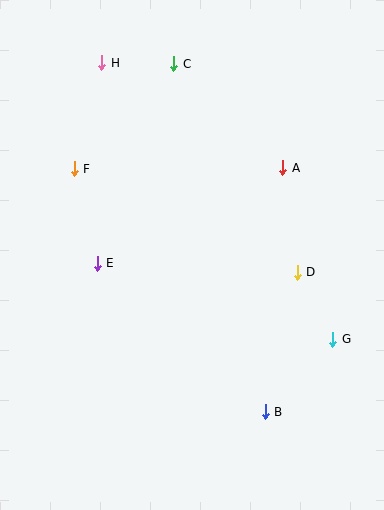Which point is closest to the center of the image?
Point E at (97, 263) is closest to the center.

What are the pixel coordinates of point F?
Point F is at (74, 169).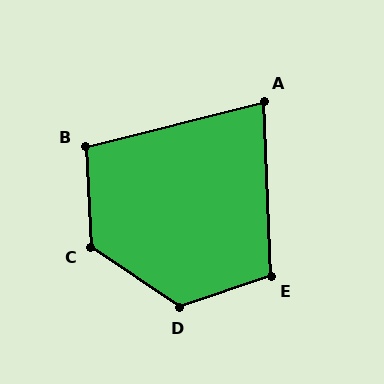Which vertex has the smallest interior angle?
A, at approximately 78 degrees.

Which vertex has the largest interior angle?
D, at approximately 128 degrees.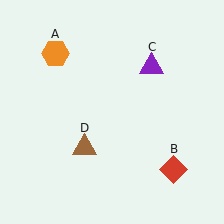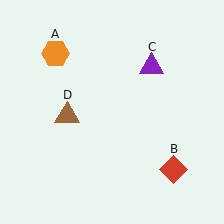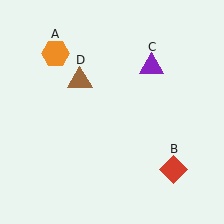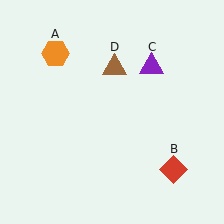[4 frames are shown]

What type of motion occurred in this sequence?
The brown triangle (object D) rotated clockwise around the center of the scene.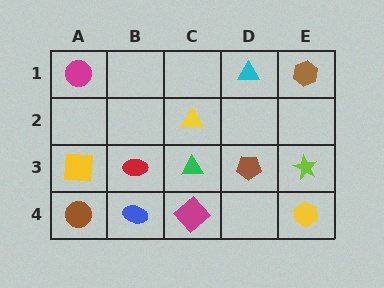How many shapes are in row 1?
3 shapes.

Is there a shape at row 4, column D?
No, that cell is empty.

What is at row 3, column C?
A green triangle.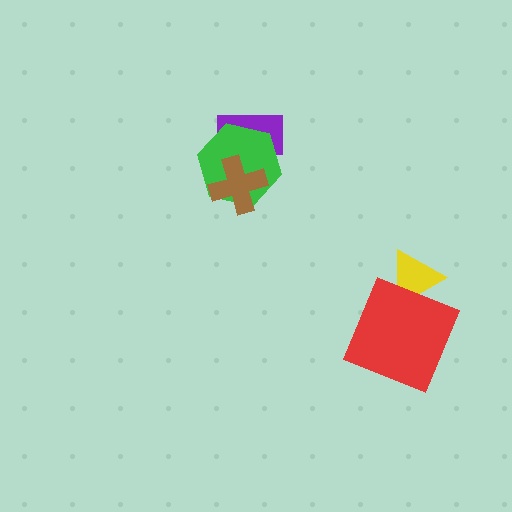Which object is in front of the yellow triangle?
The red square is in front of the yellow triangle.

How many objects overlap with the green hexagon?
2 objects overlap with the green hexagon.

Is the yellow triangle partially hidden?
Yes, it is partially covered by another shape.